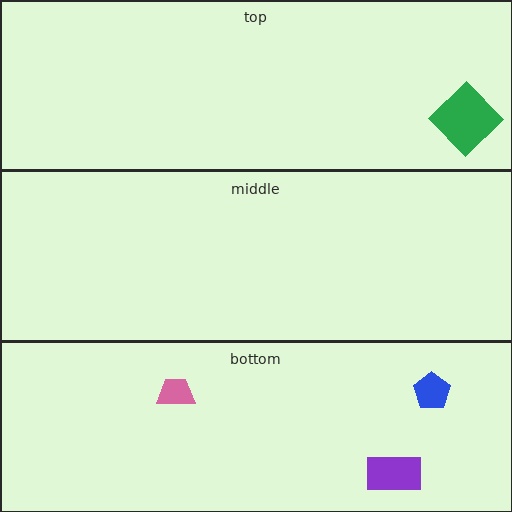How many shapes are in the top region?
1.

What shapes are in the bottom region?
The pink trapezoid, the purple rectangle, the blue pentagon.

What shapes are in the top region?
The green diamond.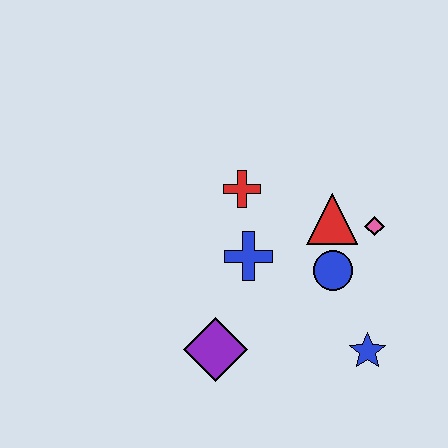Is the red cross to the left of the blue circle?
Yes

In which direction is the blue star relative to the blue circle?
The blue star is below the blue circle.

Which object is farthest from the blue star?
The red cross is farthest from the blue star.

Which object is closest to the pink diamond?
The red triangle is closest to the pink diamond.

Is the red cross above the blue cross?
Yes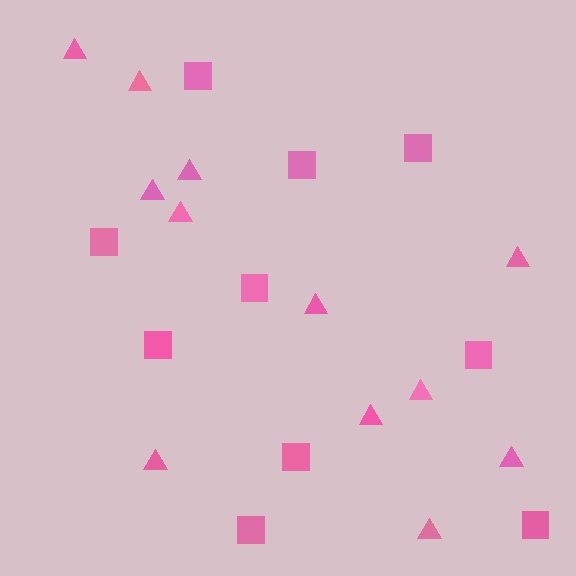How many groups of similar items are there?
There are 2 groups: one group of triangles (12) and one group of squares (10).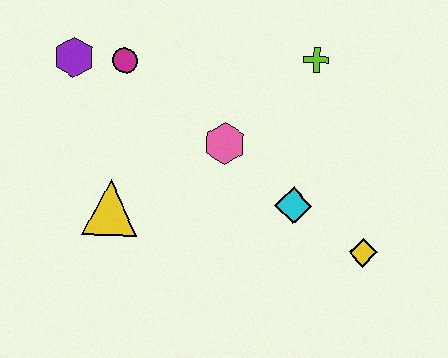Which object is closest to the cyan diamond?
The yellow diamond is closest to the cyan diamond.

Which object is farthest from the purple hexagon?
The yellow diamond is farthest from the purple hexagon.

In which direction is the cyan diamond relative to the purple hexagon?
The cyan diamond is to the right of the purple hexagon.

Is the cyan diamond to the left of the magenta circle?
No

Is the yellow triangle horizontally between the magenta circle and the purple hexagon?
Yes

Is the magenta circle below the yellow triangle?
No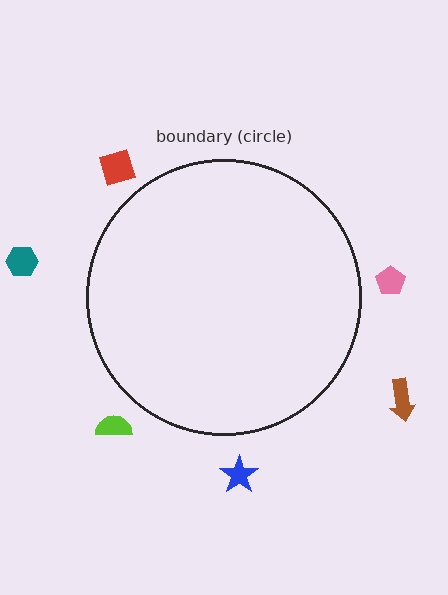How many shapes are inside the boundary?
0 inside, 6 outside.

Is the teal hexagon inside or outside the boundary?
Outside.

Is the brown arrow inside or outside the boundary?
Outside.